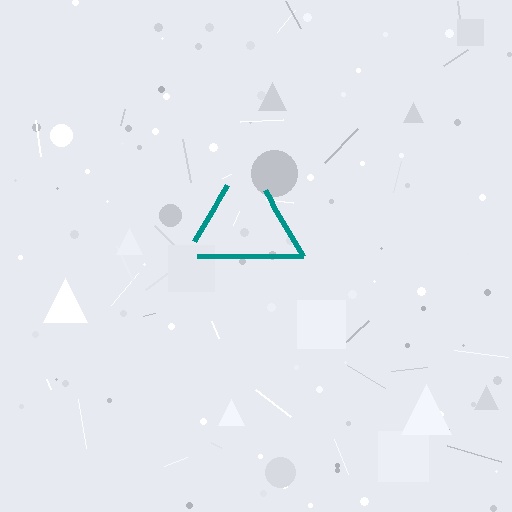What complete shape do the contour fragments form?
The contour fragments form a triangle.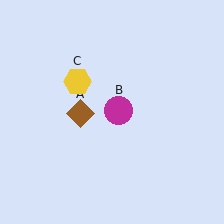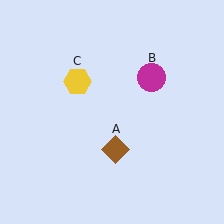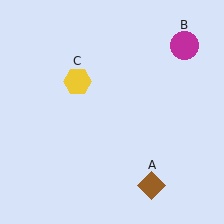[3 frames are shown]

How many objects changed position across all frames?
2 objects changed position: brown diamond (object A), magenta circle (object B).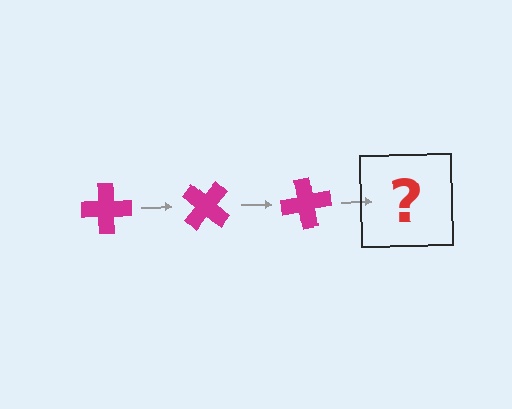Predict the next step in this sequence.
The next step is a magenta cross rotated 120 degrees.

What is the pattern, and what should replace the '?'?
The pattern is that the cross rotates 40 degrees each step. The '?' should be a magenta cross rotated 120 degrees.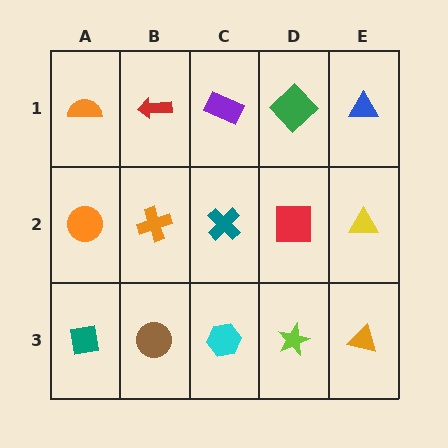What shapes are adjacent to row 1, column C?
A teal cross (row 2, column C), a red arrow (row 1, column B), a green diamond (row 1, column D).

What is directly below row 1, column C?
A teal cross.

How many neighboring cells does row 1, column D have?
3.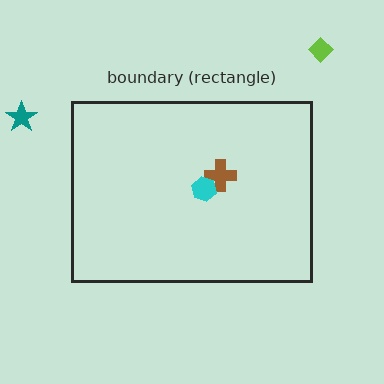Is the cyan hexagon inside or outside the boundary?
Inside.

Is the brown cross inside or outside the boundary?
Inside.